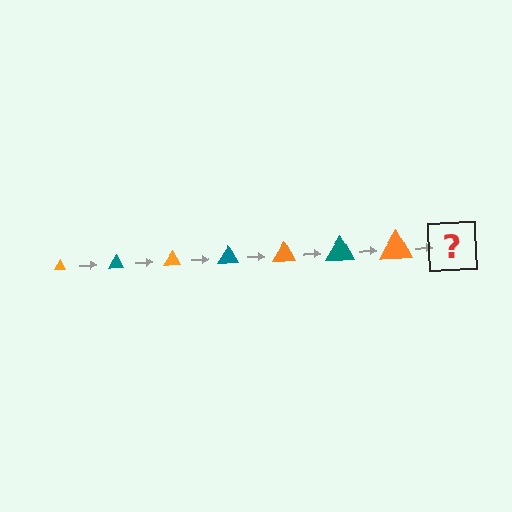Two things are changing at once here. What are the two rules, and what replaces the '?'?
The two rules are that the triangle grows larger each step and the color cycles through orange and teal. The '?' should be a teal triangle, larger than the previous one.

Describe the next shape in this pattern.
It should be a teal triangle, larger than the previous one.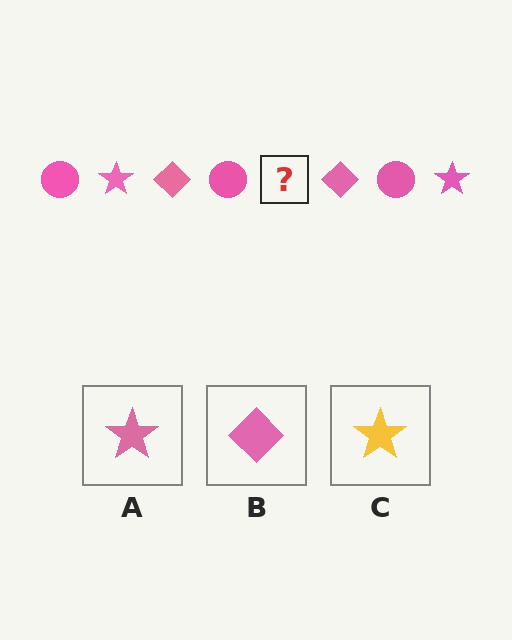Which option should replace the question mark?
Option A.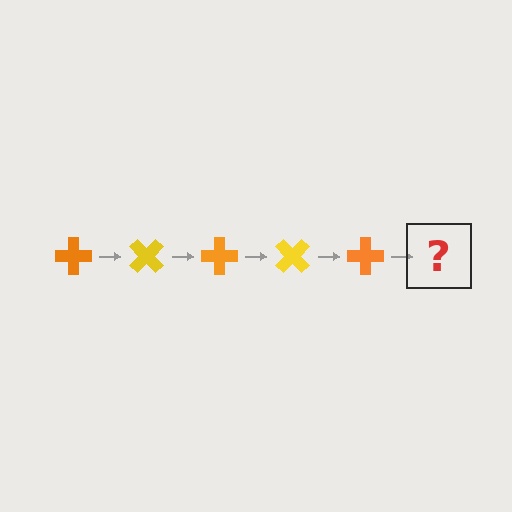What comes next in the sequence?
The next element should be a yellow cross, rotated 225 degrees from the start.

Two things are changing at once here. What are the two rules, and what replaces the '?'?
The two rules are that it rotates 45 degrees each step and the color cycles through orange and yellow. The '?' should be a yellow cross, rotated 225 degrees from the start.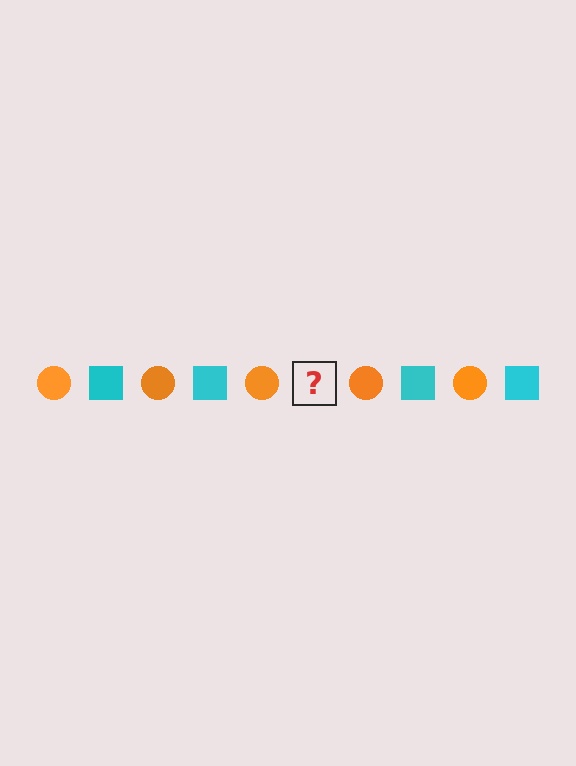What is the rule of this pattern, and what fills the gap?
The rule is that the pattern alternates between orange circle and cyan square. The gap should be filled with a cyan square.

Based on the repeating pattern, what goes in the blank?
The blank should be a cyan square.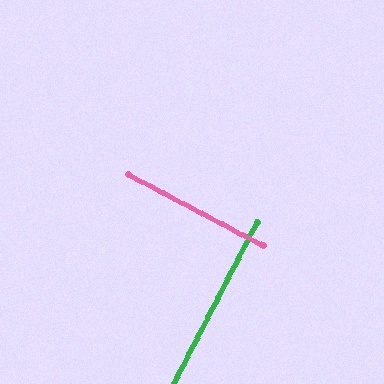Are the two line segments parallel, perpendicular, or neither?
Perpendicular — they meet at approximately 89°.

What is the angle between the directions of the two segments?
Approximately 89 degrees.